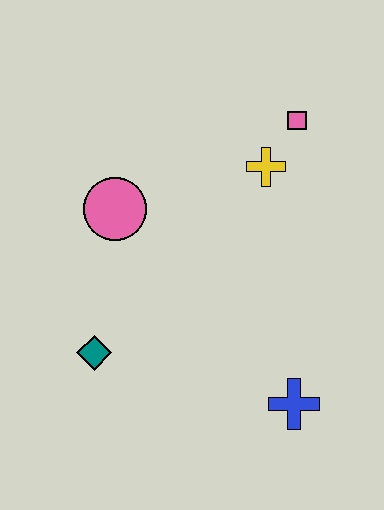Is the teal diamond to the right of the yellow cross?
No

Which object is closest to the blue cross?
The teal diamond is closest to the blue cross.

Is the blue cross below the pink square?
Yes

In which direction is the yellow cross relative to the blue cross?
The yellow cross is above the blue cross.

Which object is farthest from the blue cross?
The pink square is farthest from the blue cross.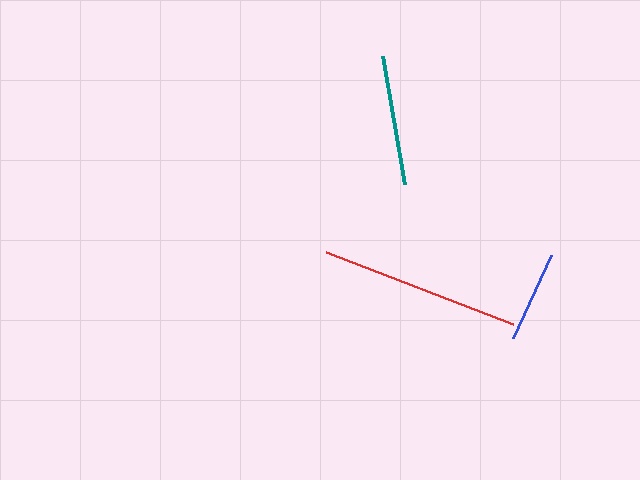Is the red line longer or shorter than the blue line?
The red line is longer than the blue line.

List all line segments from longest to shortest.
From longest to shortest: red, teal, blue.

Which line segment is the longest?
The red line is the longest at approximately 200 pixels.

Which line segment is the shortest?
The blue line is the shortest at approximately 91 pixels.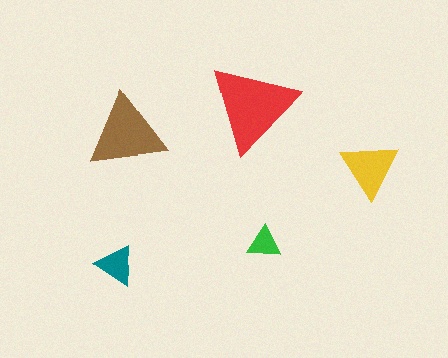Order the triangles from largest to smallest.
the red one, the brown one, the yellow one, the teal one, the green one.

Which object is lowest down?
The teal triangle is bottommost.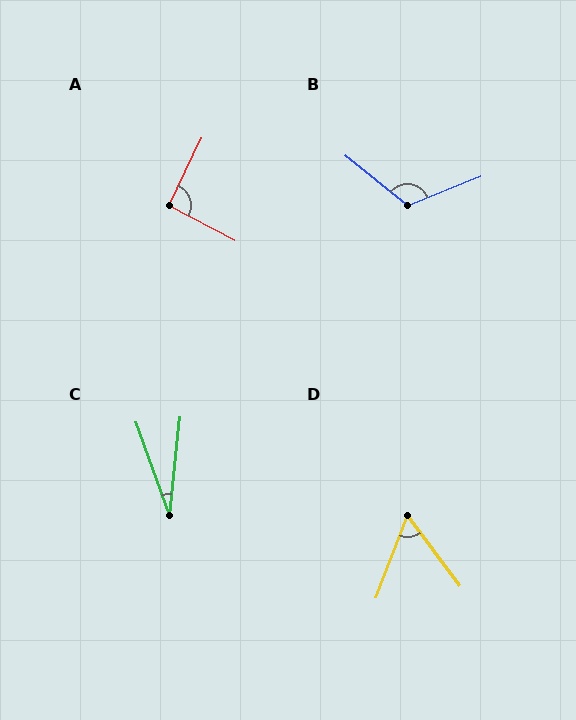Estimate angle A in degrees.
Approximately 92 degrees.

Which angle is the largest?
B, at approximately 119 degrees.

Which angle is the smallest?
C, at approximately 26 degrees.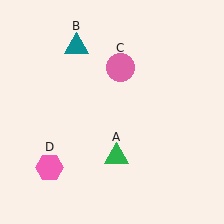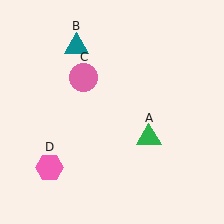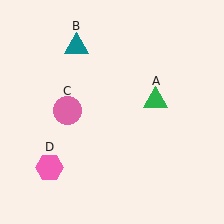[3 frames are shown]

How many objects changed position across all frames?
2 objects changed position: green triangle (object A), pink circle (object C).